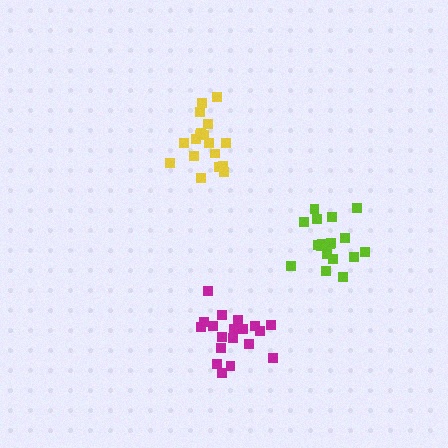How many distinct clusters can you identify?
There are 3 distinct clusters.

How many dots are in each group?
Group 1: 18 dots, Group 2: 19 dots, Group 3: 19 dots (56 total).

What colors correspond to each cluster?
The clusters are colored: yellow, magenta, lime.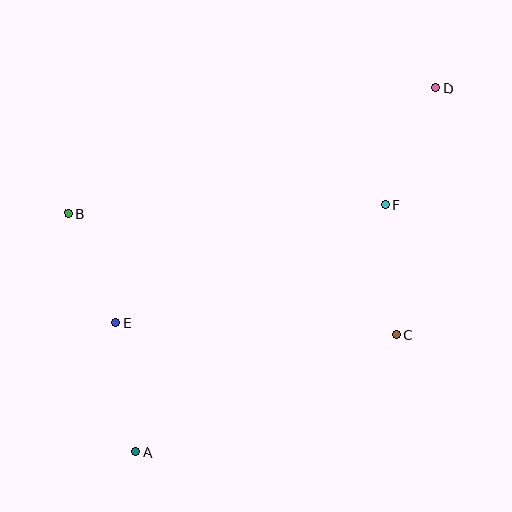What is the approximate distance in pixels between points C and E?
The distance between C and E is approximately 280 pixels.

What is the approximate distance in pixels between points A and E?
The distance between A and E is approximately 131 pixels.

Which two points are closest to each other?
Points B and E are closest to each other.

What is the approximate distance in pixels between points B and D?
The distance between B and D is approximately 388 pixels.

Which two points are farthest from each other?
Points A and D are farthest from each other.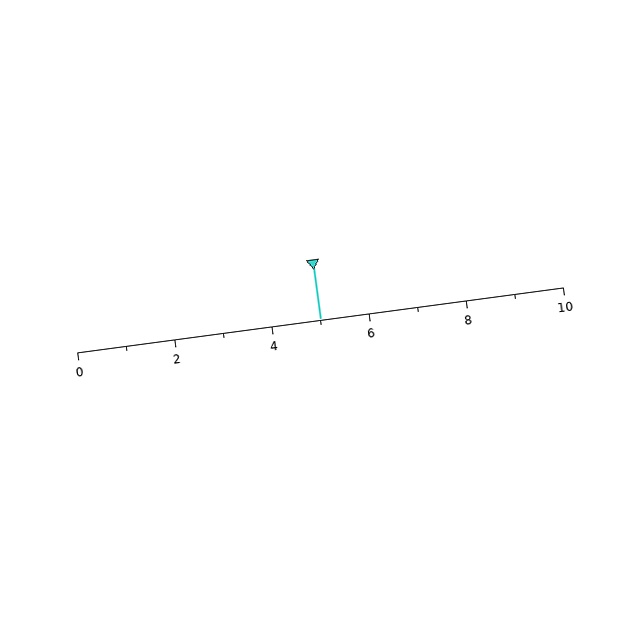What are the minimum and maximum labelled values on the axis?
The axis runs from 0 to 10.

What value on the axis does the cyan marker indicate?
The marker indicates approximately 5.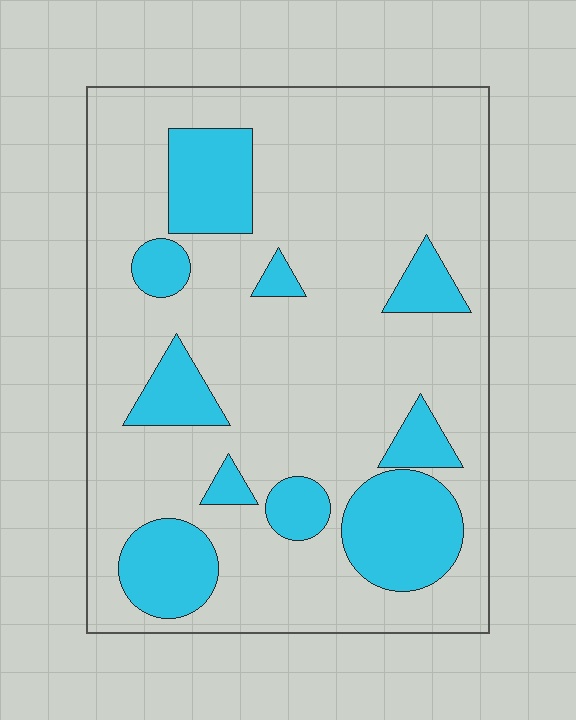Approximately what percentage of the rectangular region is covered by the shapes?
Approximately 25%.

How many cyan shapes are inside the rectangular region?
10.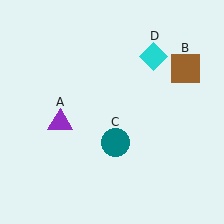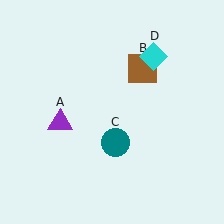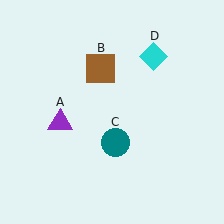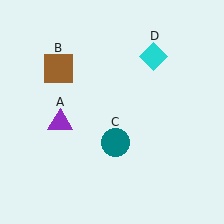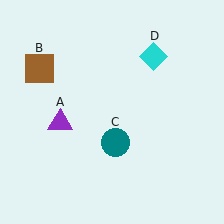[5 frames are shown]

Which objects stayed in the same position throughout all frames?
Purple triangle (object A) and teal circle (object C) and cyan diamond (object D) remained stationary.